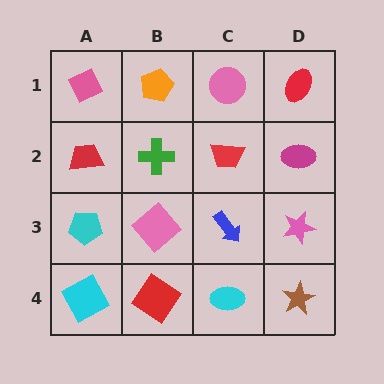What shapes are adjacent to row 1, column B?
A green cross (row 2, column B), a pink diamond (row 1, column A), a pink circle (row 1, column C).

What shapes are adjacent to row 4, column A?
A cyan pentagon (row 3, column A), a red diamond (row 4, column B).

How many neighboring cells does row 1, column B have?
3.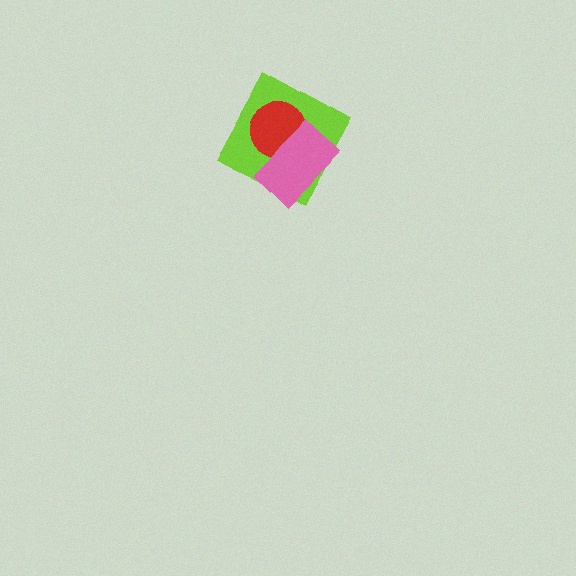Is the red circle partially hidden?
Yes, it is partially covered by another shape.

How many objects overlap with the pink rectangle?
2 objects overlap with the pink rectangle.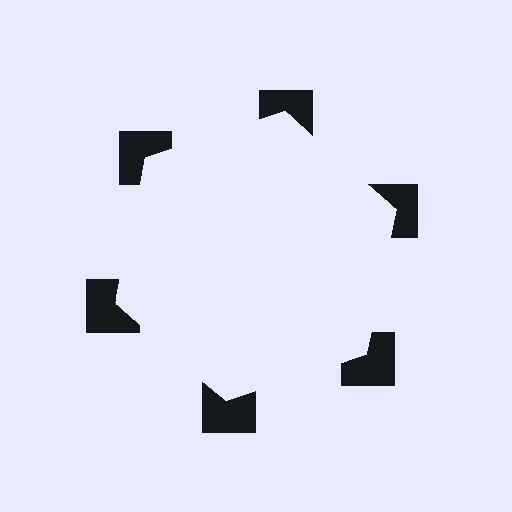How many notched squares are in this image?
There are 6 — one at each vertex of the illusory hexagon.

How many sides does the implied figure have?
6 sides.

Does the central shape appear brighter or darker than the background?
It typically appears slightly brighter than the background, even though no actual brightness change is drawn.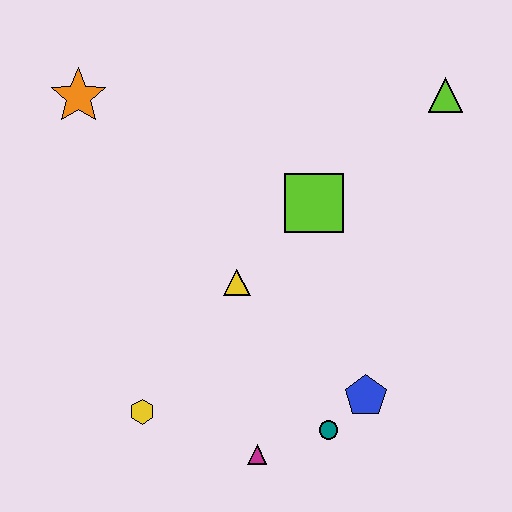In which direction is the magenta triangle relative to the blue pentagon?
The magenta triangle is to the left of the blue pentagon.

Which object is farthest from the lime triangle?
The yellow hexagon is farthest from the lime triangle.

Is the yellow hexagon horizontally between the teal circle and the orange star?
Yes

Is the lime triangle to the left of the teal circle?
No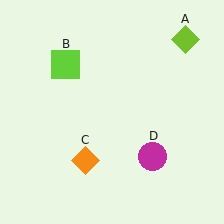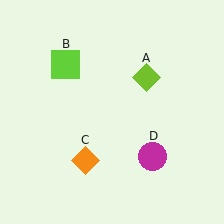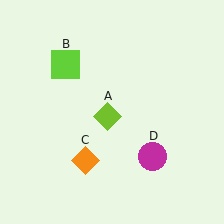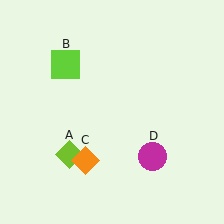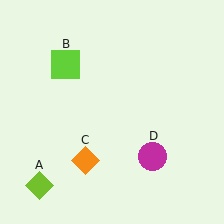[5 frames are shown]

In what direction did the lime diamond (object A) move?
The lime diamond (object A) moved down and to the left.